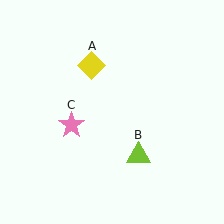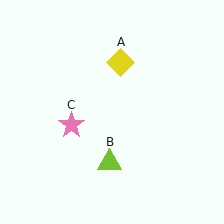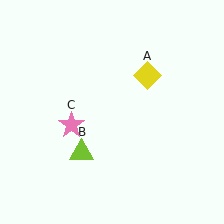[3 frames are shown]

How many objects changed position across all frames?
2 objects changed position: yellow diamond (object A), lime triangle (object B).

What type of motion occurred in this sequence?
The yellow diamond (object A), lime triangle (object B) rotated clockwise around the center of the scene.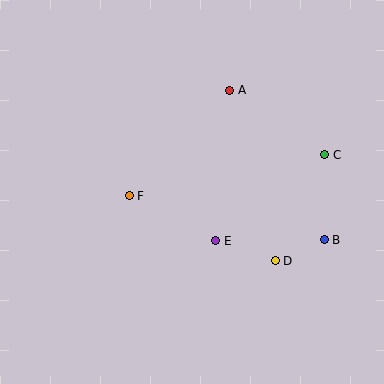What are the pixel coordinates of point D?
Point D is at (275, 261).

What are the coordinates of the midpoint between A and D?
The midpoint between A and D is at (253, 175).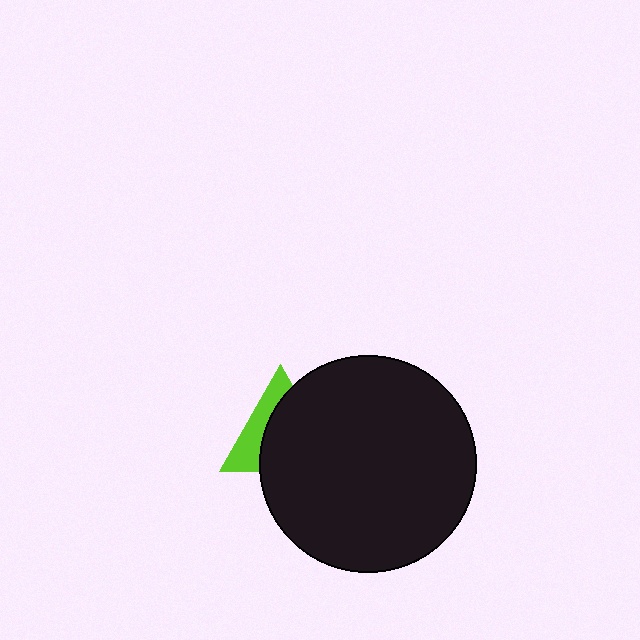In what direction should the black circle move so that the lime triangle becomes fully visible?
The black circle should move right. That is the shortest direction to clear the overlap and leave the lime triangle fully visible.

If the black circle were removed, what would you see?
You would see the complete lime triangle.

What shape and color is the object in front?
The object in front is a black circle.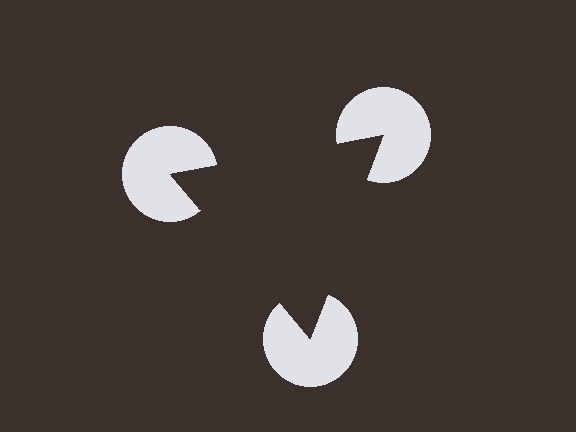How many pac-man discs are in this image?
There are 3 — one at each vertex of the illusory triangle.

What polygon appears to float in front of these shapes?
An illusory triangle — its edges are inferred from the aligned wedge cuts in the pac-man discs, not physically drawn.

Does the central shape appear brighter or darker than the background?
It typically appears slightly darker than the background, even though no actual brightness change is drawn.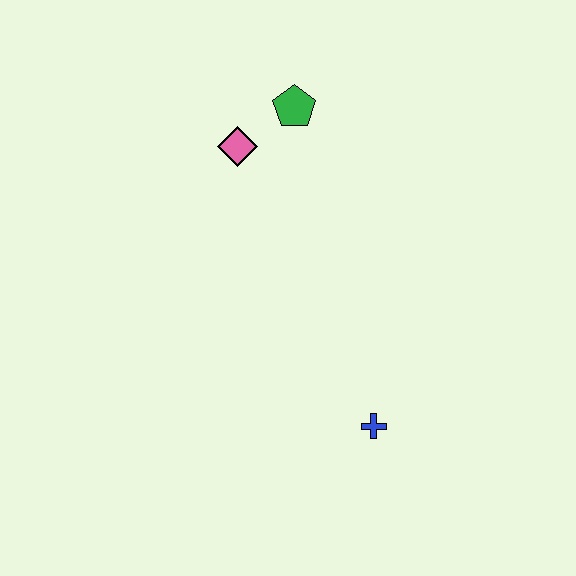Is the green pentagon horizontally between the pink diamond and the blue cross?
Yes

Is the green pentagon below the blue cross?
No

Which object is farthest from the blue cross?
The green pentagon is farthest from the blue cross.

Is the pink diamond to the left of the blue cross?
Yes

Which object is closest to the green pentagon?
The pink diamond is closest to the green pentagon.